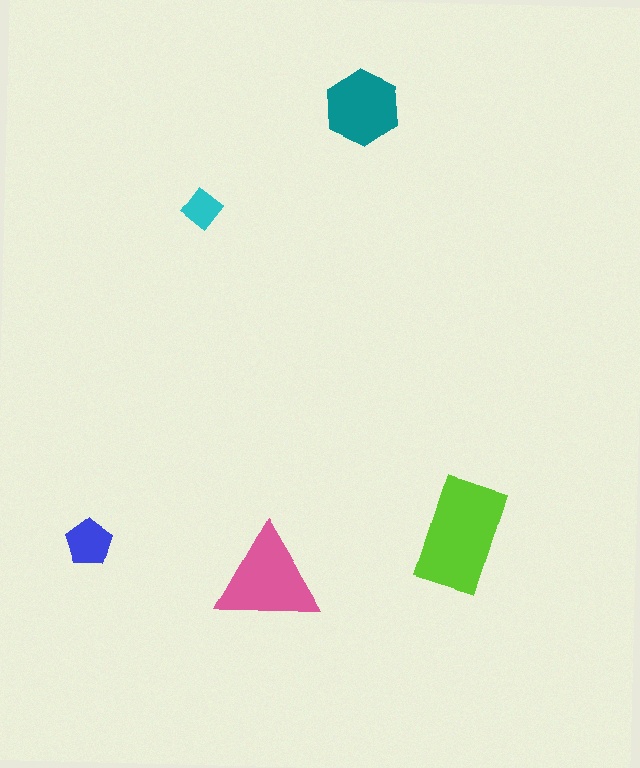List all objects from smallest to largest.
The cyan diamond, the blue pentagon, the teal hexagon, the pink triangle, the lime rectangle.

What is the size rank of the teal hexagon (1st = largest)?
3rd.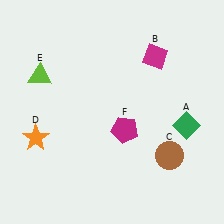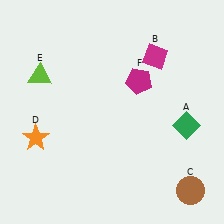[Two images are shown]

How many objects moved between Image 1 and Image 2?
2 objects moved between the two images.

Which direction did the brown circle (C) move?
The brown circle (C) moved down.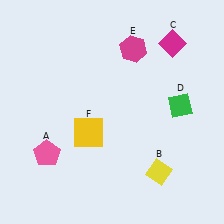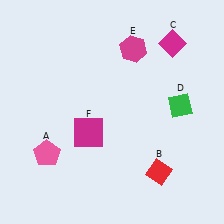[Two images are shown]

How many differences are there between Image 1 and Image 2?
There are 2 differences between the two images.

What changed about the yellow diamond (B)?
In Image 1, B is yellow. In Image 2, it changed to red.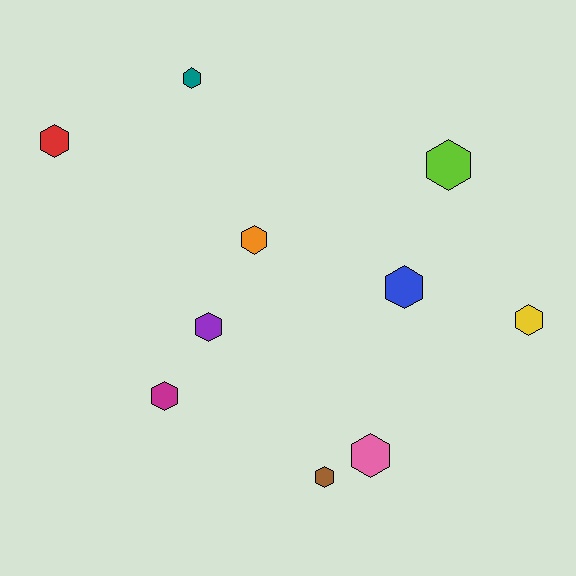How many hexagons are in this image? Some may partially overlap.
There are 10 hexagons.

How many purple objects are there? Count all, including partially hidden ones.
There is 1 purple object.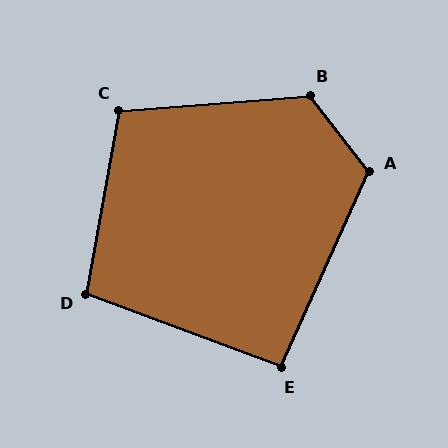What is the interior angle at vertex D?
Approximately 100 degrees (obtuse).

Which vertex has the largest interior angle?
B, at approximately 124 degrees.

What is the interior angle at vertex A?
Approximately 118 degrees (obtuse).